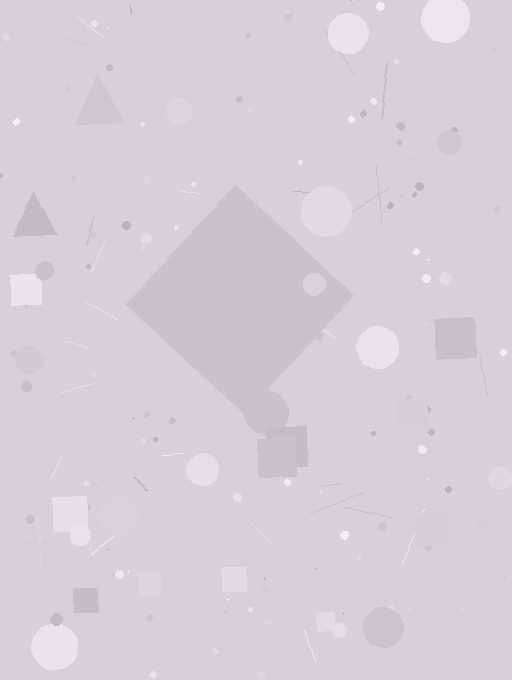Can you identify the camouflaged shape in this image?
The camouflaged shape is a diamond.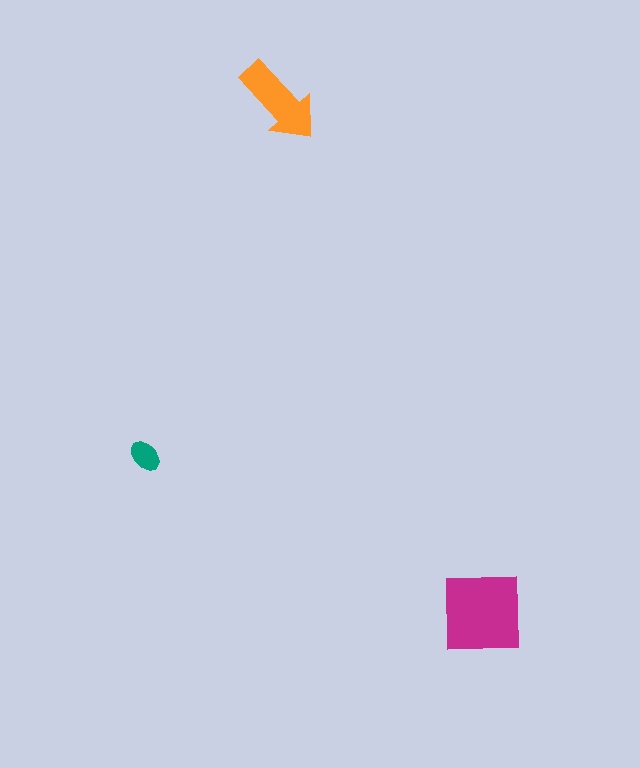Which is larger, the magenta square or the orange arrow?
The magenta square.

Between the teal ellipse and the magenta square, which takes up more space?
The magenta square.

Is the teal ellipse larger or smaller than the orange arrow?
Smaller.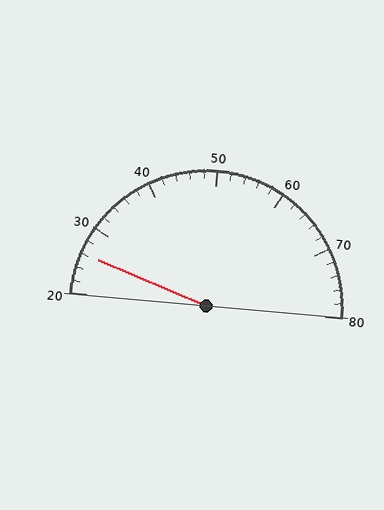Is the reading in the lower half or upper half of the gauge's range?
The reading is in the lower half of the range (20 to 80).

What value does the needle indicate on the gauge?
The needle indicates approximately 26.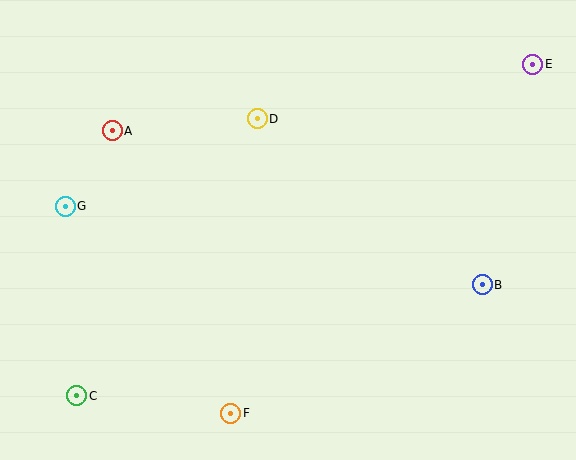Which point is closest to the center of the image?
Point D at (257, 119) is closest to the center.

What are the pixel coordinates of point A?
Point A is at (112, 131).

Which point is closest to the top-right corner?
Point E is closest to the top-right corner.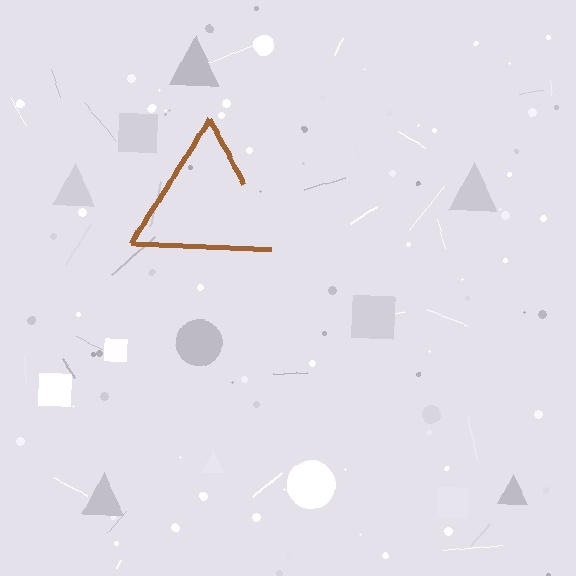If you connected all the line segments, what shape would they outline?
They would outline a triangle.